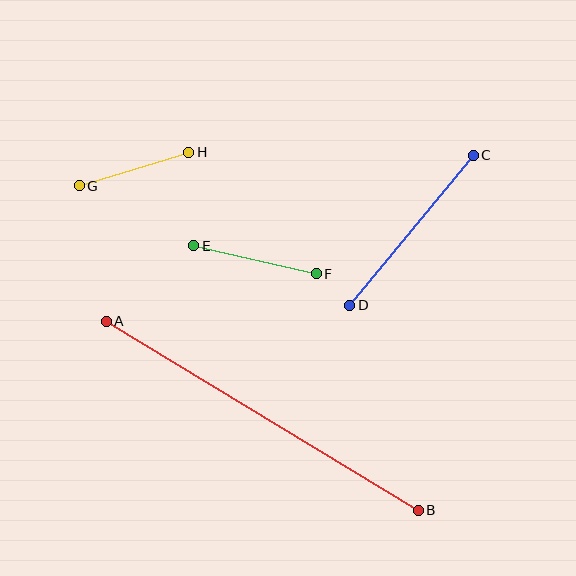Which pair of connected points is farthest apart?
Points A and B are farthest apart.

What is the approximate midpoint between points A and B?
The midpoint is at approximately (262, 416) pixels.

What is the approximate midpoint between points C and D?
The midpoint is at approximately (412, 230) pixels.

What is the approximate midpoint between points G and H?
The midpoint is at approximately (134, 169) pixels.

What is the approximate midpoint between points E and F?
The midpoint is at approximately (255, 260) pixels.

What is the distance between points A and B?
The distance is approximately 365 pixels.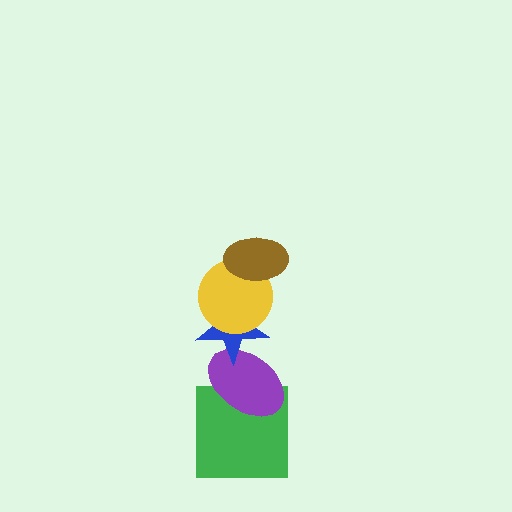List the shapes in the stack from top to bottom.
From top to bottom: the brown ellipse, the yellow circle, the blue star, the purple ellipse, the green square.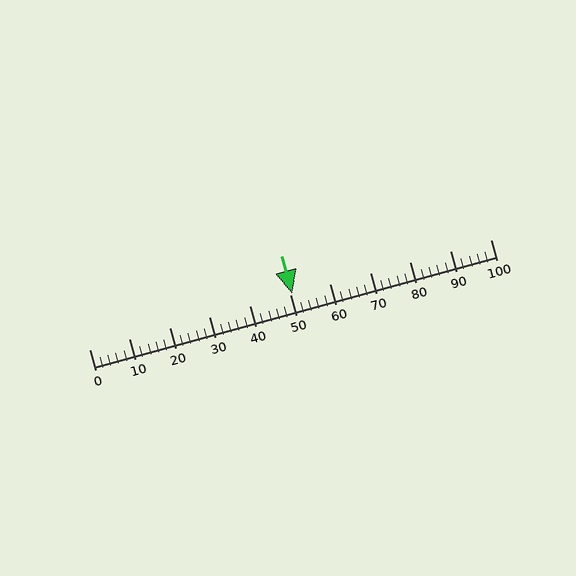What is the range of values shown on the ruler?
The ruler shows values from 0 to 100.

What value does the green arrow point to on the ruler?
The green arrow points to approximately 51.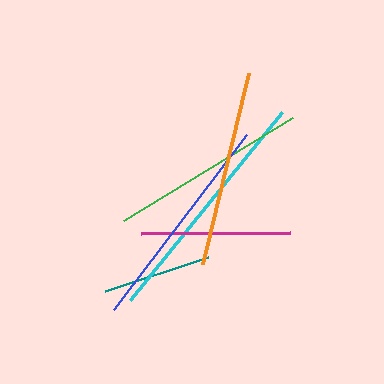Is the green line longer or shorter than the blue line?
The blue line is longer than the green line.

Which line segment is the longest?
The cyan line is the longest at approximately 242 pixels.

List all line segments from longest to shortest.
From longest to shortest: cyan, blue, green, orange, magenta, teal.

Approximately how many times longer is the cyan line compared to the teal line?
The cyan line is approximately 2.2 times the length of the teal line.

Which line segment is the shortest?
The teal line is the shortest at approximately 109 pixels.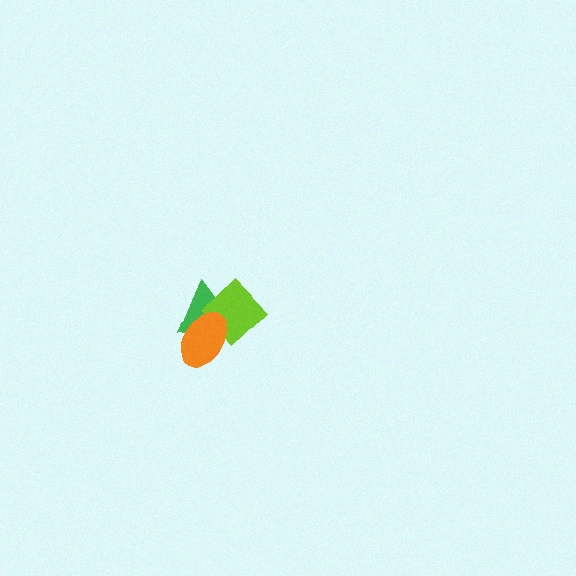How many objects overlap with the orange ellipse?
2 objects overlap with the orange ellipse.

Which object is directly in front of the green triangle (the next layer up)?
The lime diamond is directly in front of the green triangle.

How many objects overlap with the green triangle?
2 objects overlap with the green triangle.